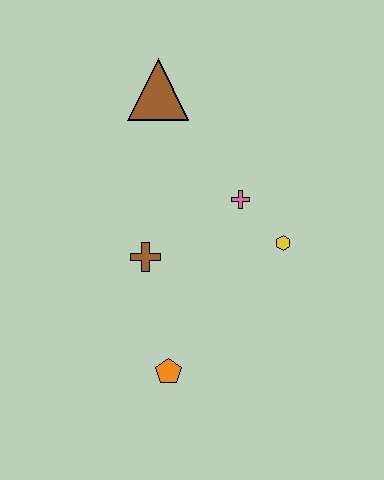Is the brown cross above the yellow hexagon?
No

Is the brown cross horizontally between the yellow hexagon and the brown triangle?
No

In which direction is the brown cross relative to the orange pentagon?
The brown cross is above the orange pentagon.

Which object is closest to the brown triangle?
The pink cross is closest to the brown triangle.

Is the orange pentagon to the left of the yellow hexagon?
Yes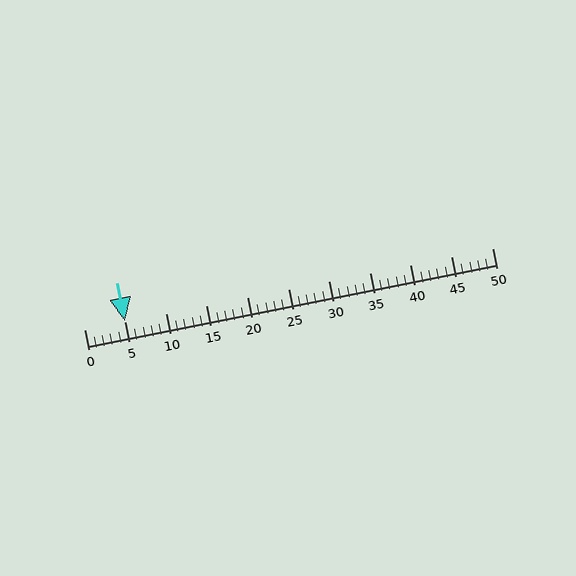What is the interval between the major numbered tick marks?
The major tick marks are spaced 5 units apart.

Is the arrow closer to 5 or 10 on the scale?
The arrow is closer to 5.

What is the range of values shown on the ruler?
The ruler shows values from 0 to 50.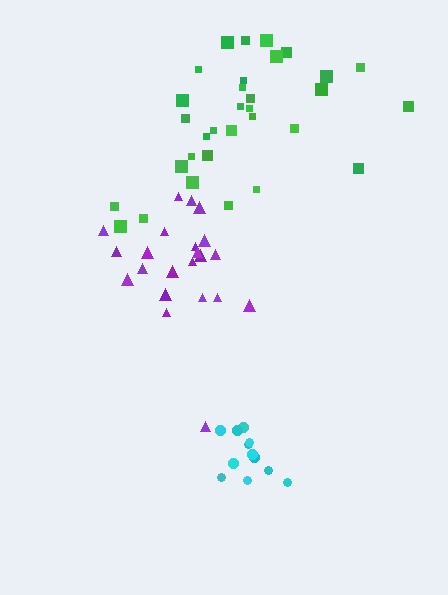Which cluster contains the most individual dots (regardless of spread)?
Green (33).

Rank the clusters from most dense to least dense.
cyan, purple, green.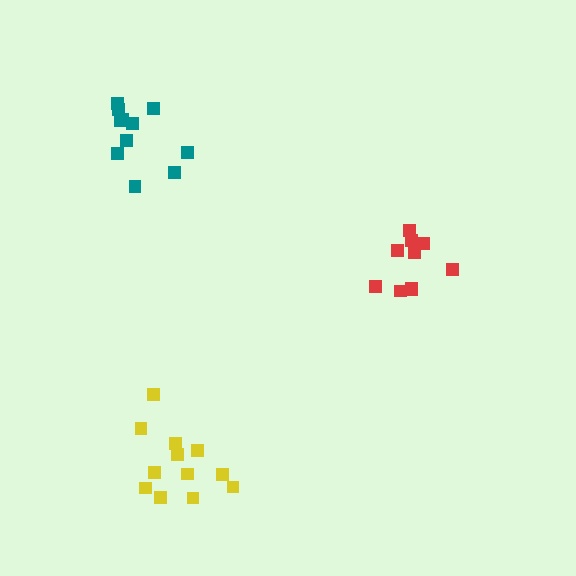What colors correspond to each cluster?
The clusters are colored: red, teal, yellow.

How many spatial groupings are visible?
There are 3 spatial groupings.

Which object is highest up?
The teal cluster is topmost.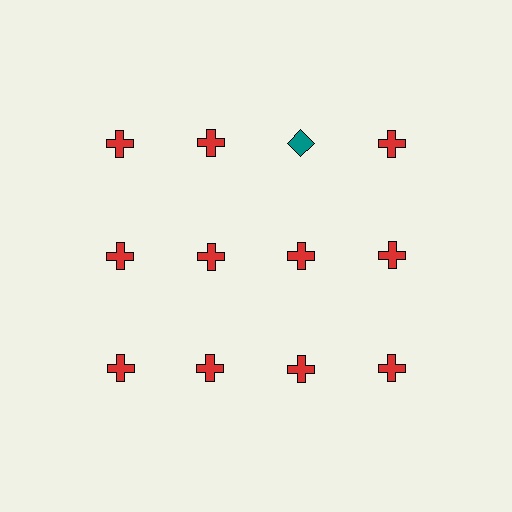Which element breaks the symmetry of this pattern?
The teal diamond in the top row, center column breaks the symmetry. All other shapes are red crosses.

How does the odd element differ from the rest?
It differs in both color (teal instead of red) and shape (diamond instead of cross).